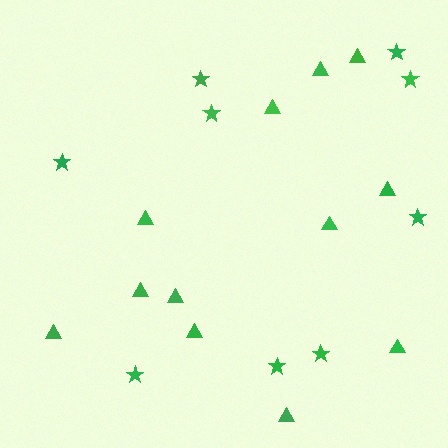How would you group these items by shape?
There are 2 groups: one group of triangles (12) and one group of stars (9).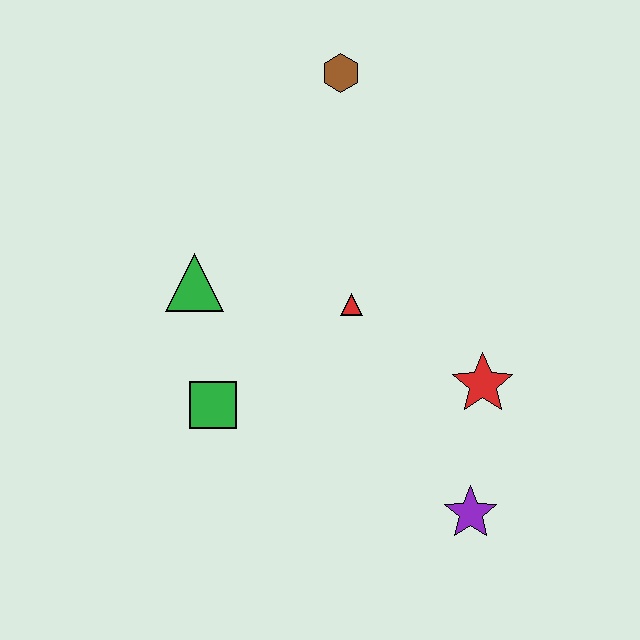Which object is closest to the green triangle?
The green square is closest to the green triangle.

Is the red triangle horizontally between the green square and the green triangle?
No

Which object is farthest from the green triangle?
The purple star is farthest from the green triangle.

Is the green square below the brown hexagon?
Yes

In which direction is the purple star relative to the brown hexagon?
The purple star is below the brown hexagon.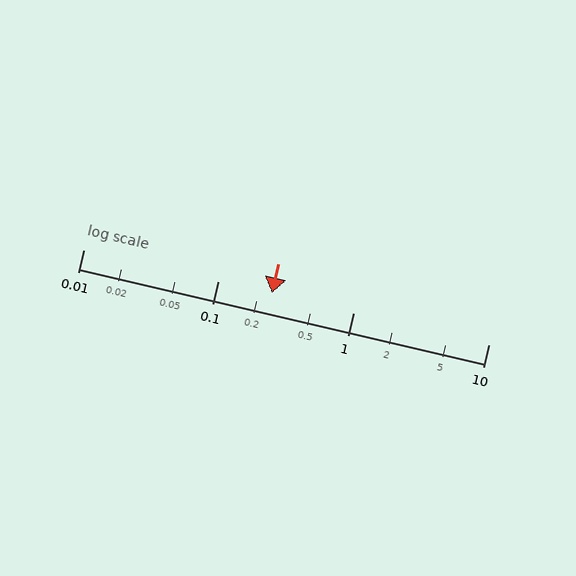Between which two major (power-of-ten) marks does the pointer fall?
The pointer is between 0.1 and 1.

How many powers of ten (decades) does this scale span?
The scale spans 3 decades, from 0.01 to 10.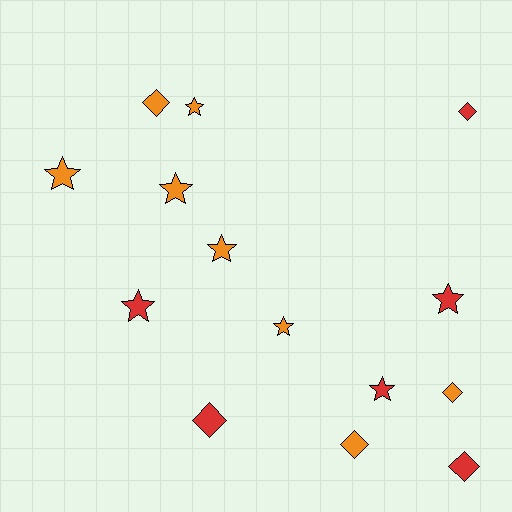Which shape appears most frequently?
Star, with 8 objects.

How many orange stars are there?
There are 5 orange stars.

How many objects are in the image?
There are 14 objects.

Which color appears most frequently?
Orange, with 8 objects.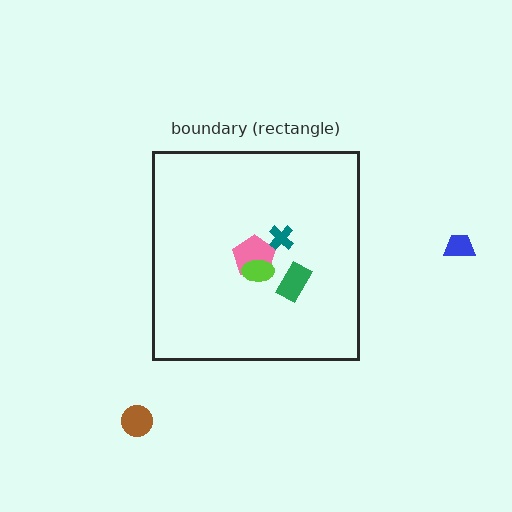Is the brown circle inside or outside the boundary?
Outside.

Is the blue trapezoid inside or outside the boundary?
Outside.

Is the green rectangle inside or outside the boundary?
Inside.